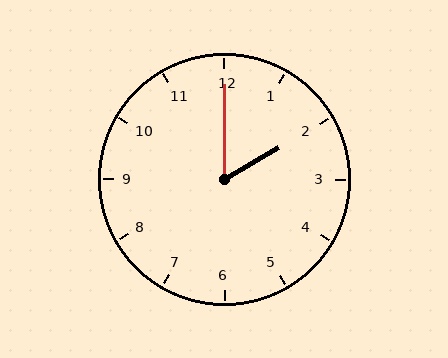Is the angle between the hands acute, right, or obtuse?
It is acute.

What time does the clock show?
2:00.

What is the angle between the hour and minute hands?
Approximately 60 degrees.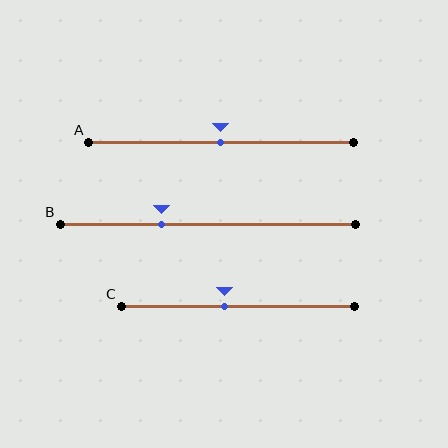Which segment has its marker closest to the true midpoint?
Segment A has its marker closest to the true midpoint.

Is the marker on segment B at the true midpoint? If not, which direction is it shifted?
No, the marker on segment B is shifted to the left by about 16% of the segment length.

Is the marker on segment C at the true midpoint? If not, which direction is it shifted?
No, the marker on segment C is shifted to the left by about 6% of the segment length.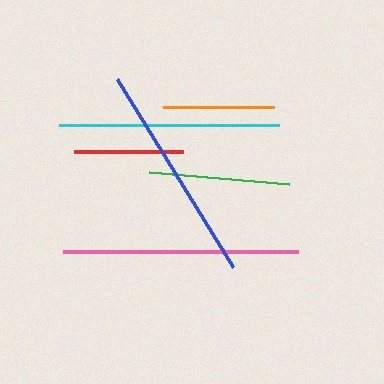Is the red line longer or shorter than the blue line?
The blue line is longer than the red line.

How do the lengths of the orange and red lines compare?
The orange and red lines are approximately the same length.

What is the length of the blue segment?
The blue segment is approximately 221 pixels long.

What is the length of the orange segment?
The orange segment is approximately 111 pixels long.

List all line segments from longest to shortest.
From longest to shortest: pink, blue, cyan, green, orange, red.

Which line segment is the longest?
The pink line is the longest at approximately 235 pixels.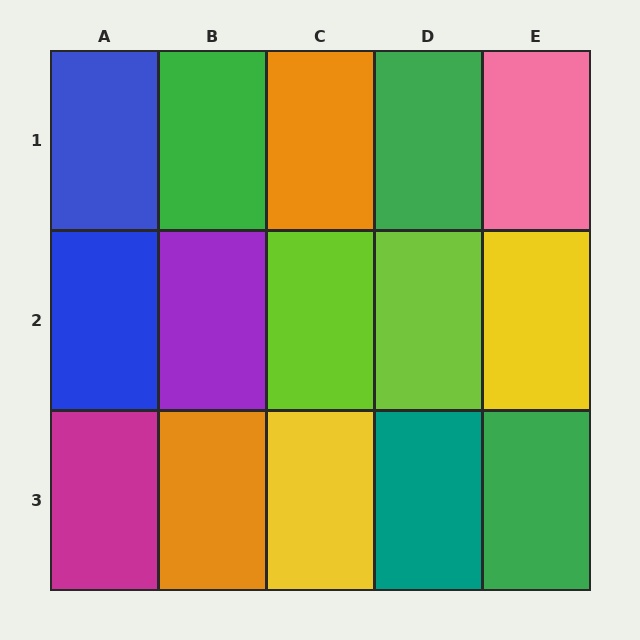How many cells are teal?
1 cell is teal.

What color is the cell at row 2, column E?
Yellow.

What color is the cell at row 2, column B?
Purple.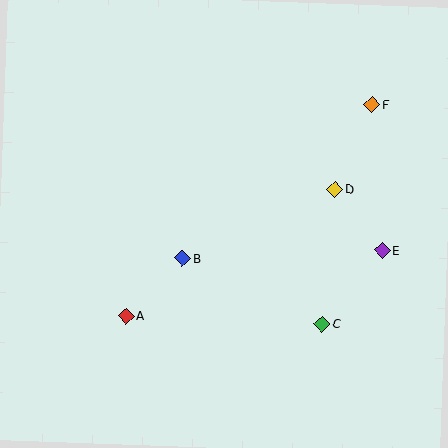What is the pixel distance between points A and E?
The distance between A and E is 264 pixels.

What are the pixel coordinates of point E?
Point E is at (382, 250).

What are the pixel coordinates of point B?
Point B is at (182, 258).